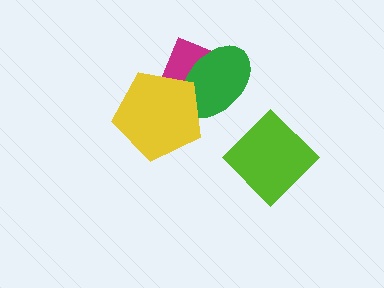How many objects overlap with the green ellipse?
2 objects overlap with the green ellipse.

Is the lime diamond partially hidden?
No, no other shape covers it.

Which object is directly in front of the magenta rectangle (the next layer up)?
The green ellipse is directly in front of the magenta rectangle.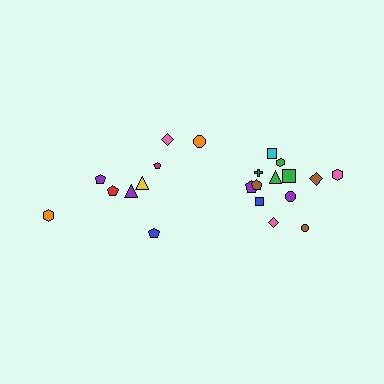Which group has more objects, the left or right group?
The right group.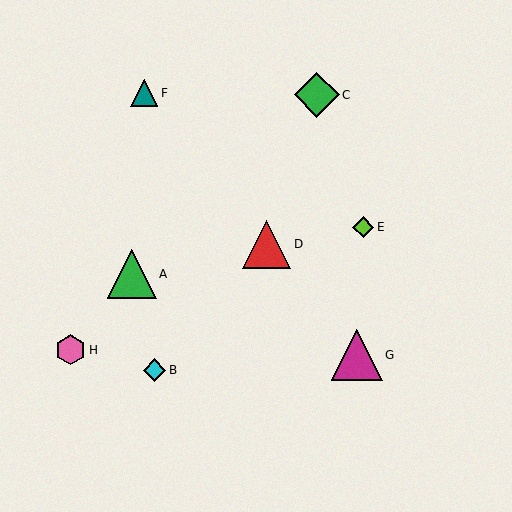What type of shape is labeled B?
Shape B is a cyan diamond.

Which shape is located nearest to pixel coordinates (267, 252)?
The red triangle (labeled D) at (266, 244) is nearest to that location.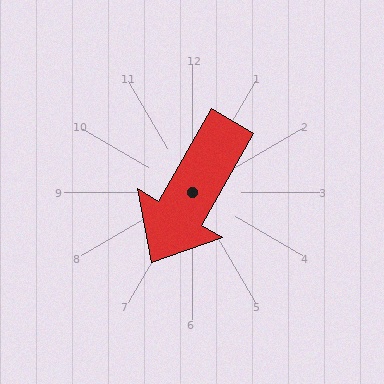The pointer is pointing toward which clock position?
Roughly 7 o'clock.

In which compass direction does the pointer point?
Southwest.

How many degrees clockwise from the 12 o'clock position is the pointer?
Approximately 210 degrees.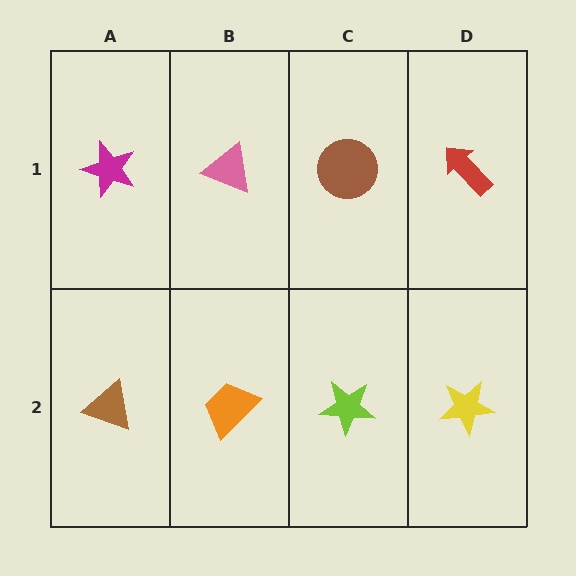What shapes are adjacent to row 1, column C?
A lime star (row 2, column C), a pink triangle (row 1, column B), a red arrow (row 1, column D).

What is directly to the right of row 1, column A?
A pink triangle.